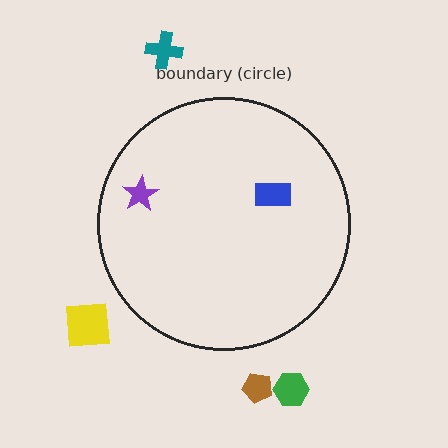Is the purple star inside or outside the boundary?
Inside.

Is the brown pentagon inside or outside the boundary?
Outside.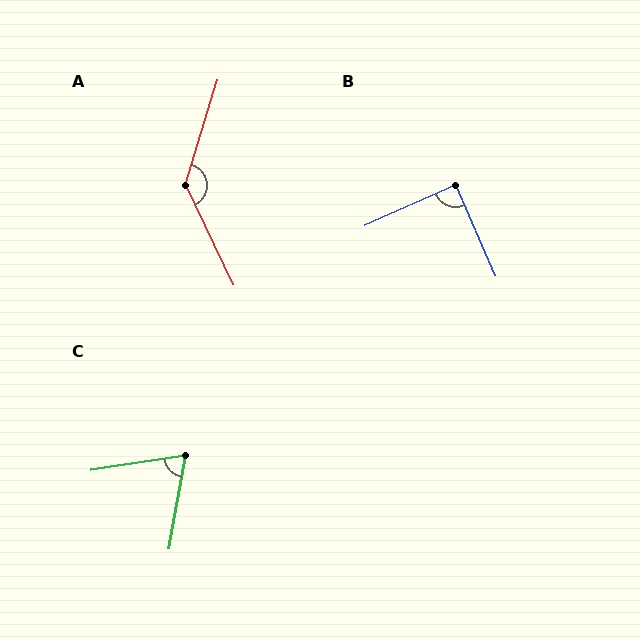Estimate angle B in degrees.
Approximately 89 degrees.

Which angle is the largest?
A, at approximately 138 degrees.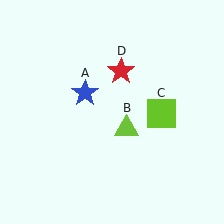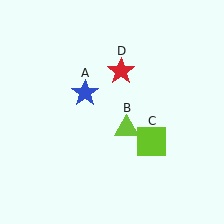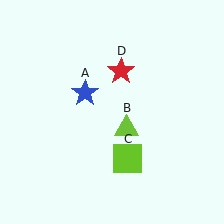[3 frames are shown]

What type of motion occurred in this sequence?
The lime square (object C) rotated clockwise around the center of the scene.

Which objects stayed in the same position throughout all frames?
Blue star (object A) and lime triangle (object B) and red star (object D) remained stationary.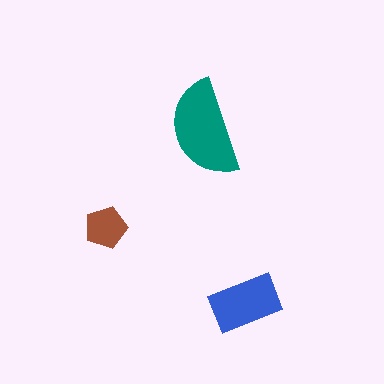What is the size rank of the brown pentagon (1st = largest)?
3rd.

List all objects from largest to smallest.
The teal semicircle, the blue rectangle, the brown pentagon.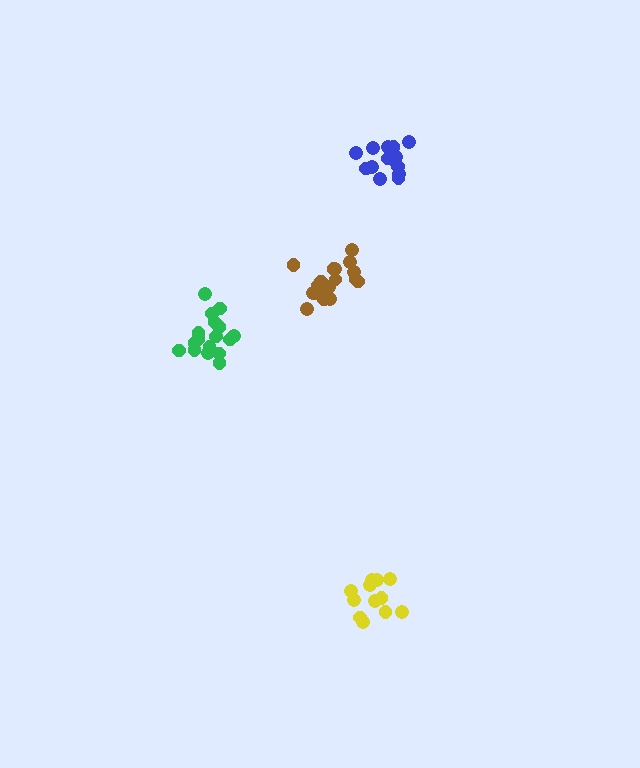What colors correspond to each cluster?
The clusters are colored: yellow, blue, green, brown.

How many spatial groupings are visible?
There are 4 spatial groupings.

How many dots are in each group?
Group 1: 12 dots, Group 2: 15 dots, Group 3: 17 dots, Group 4: 18 dots (62 total).